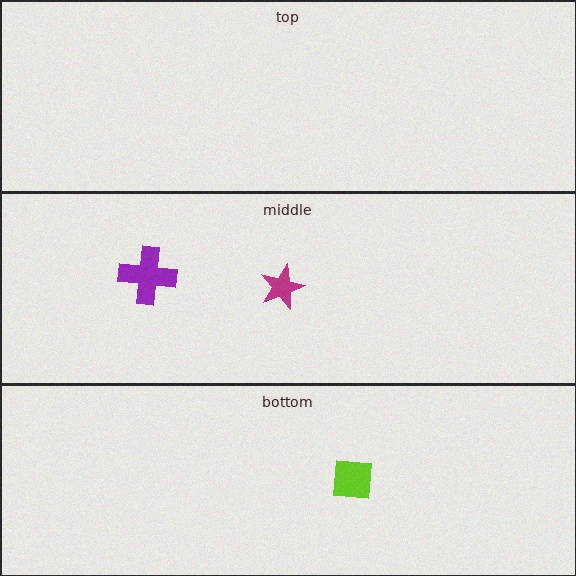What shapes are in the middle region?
The purple cross, the magenta star.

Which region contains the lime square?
The bottom region.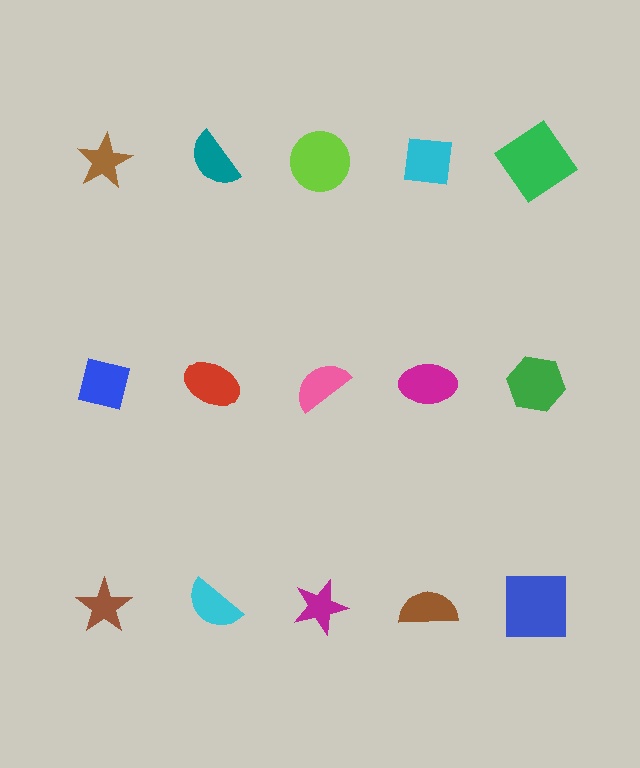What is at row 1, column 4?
A cyan square.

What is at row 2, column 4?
A magenta ellipse.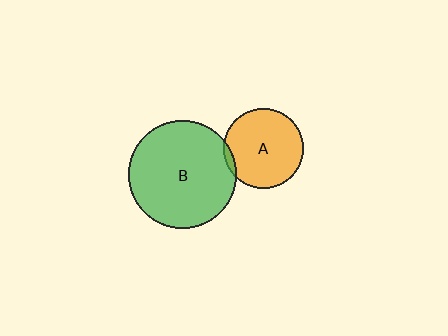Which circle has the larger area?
Circle B (green).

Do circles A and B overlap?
Yes.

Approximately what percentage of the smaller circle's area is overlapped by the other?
Approximately 5%.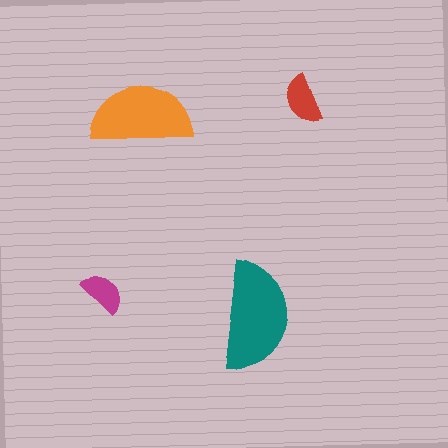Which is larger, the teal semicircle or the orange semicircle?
The teal one.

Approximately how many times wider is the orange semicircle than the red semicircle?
About 2 times wider.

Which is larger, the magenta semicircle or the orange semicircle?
The orange one.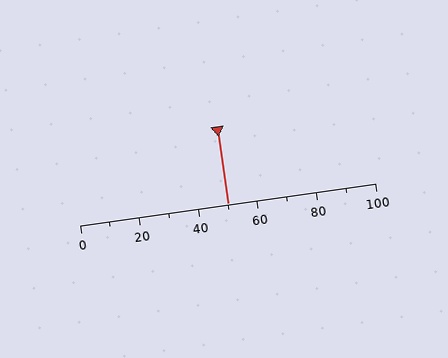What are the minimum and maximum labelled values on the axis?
The axis runs from 0 to 100.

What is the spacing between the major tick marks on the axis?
The major ticks are spaced 20 apart.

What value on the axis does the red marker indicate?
The marker indicates approximately 50.